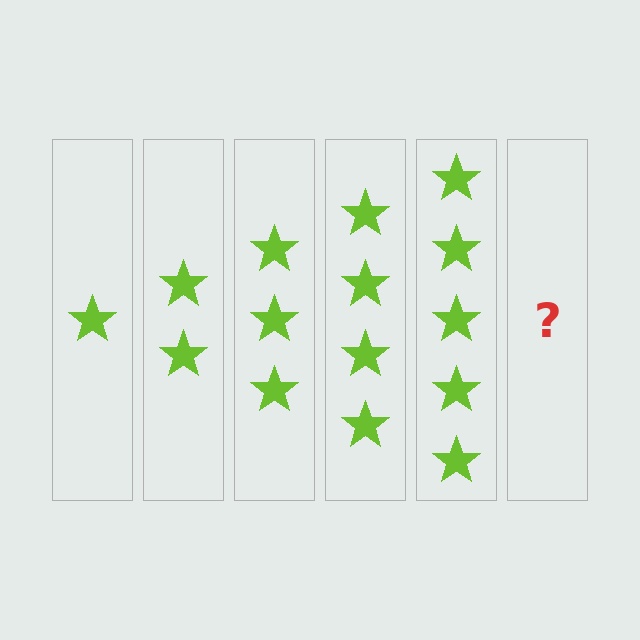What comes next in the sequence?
The next element should be 6 stars.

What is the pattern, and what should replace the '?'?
The pattern is that each step adds one more star. The '?' should be 6 stars.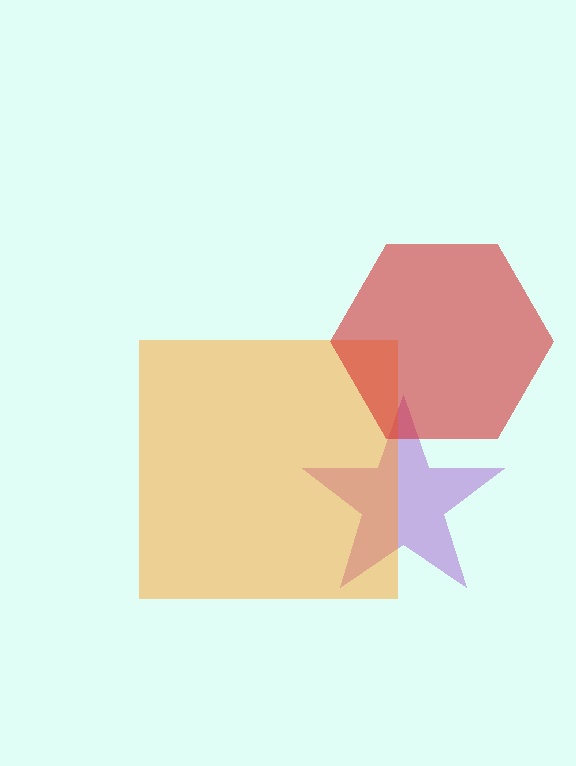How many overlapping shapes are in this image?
There are 3 overlapping shapes in the image.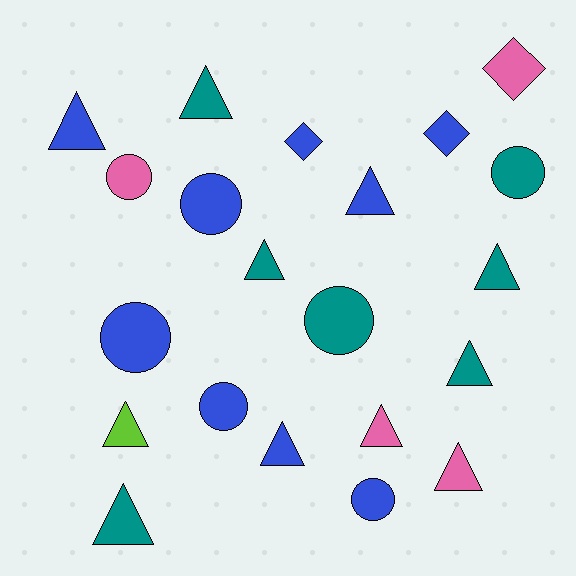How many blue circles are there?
There are 4 blue circles.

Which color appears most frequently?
Blue, with 9 objects.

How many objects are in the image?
There are 21 objects.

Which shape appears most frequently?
Triangle, with 11 objects.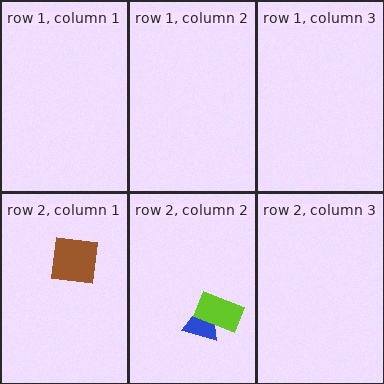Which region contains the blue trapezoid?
The row 2, column 2 region.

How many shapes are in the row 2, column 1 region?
1.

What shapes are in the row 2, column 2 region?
The blue trapezoid, the lime rectangle.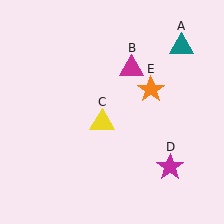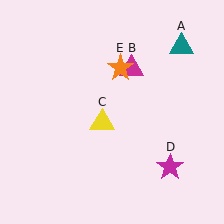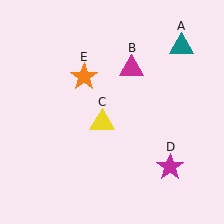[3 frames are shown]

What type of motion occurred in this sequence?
The orange star (object E) rotated counterclockwise around the center of the scene.